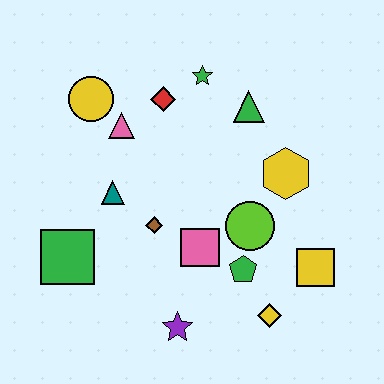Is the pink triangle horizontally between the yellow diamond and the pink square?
No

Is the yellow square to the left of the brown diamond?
No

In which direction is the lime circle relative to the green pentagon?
The lime circle is above the green pentagon.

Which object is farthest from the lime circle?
The yellow circle is farthest from the lime circle.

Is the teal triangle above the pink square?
Yes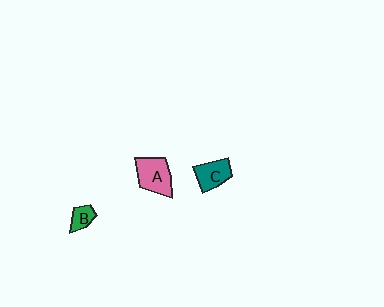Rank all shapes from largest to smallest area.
From largest to smallest: A (pink), C (teal), B (green).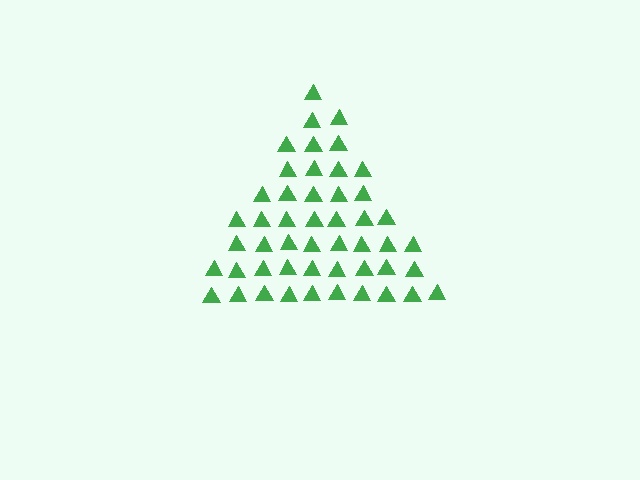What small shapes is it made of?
It is made of small triangles.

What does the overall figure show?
The overall figure shows a triangle.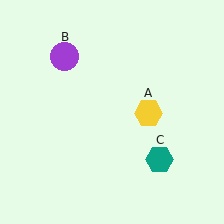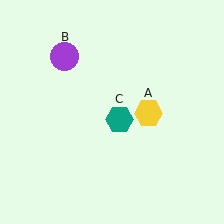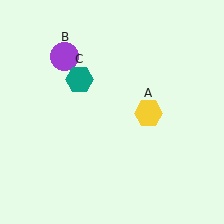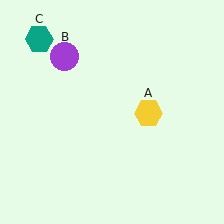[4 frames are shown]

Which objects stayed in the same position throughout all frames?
Yellow hexagon (object A) and purple circle (object B) remained stationary.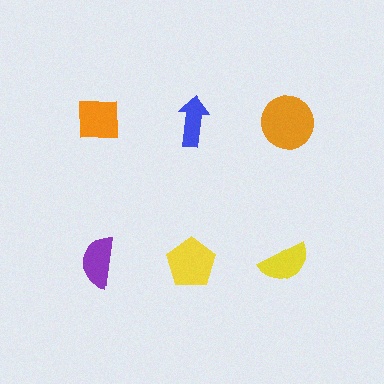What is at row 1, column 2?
A blue arrow.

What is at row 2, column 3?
A yellow semicircle.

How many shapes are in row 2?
3 shapes.